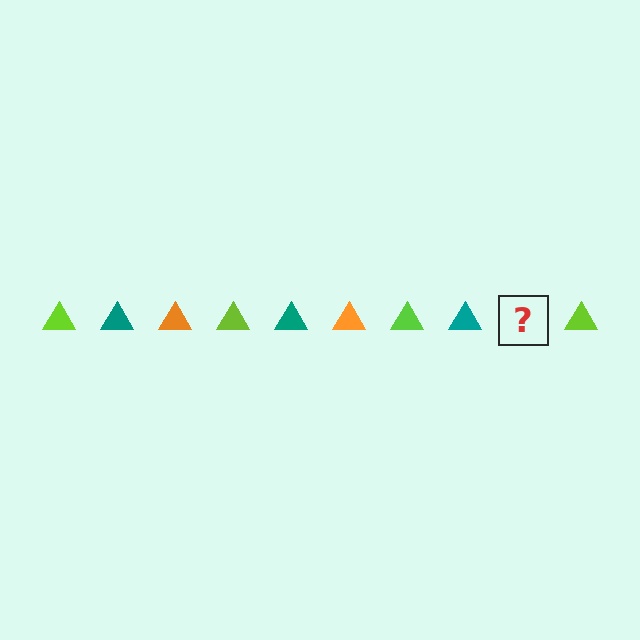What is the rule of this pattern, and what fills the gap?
The rule is that the pattern cycles through lime, teal, orange triangles. The gap should be filled with an orange triangle.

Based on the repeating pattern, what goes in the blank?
The blank should be an orange triangle.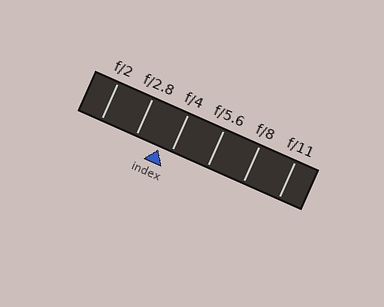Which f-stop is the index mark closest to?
The index mark is closest to f/4.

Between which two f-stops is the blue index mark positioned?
The index mark is between f/2.8 and f/4.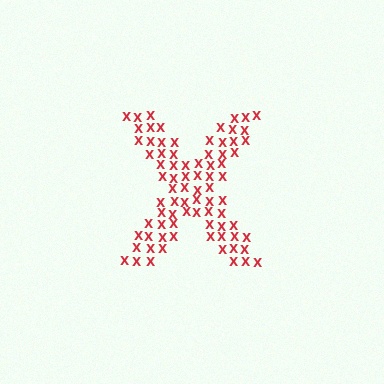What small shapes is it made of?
It is made of small letter X's.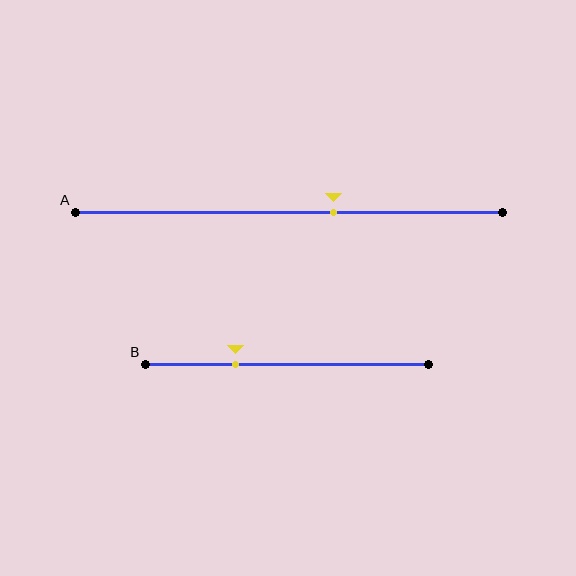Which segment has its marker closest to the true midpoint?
Segment A has its marker closest to the true midpoint.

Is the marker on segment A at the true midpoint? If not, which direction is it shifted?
No, the marker on segment A is shifted to the right by about 10% of the segment length.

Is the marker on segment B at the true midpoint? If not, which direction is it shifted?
No, the marker on segment B is shifted to the left by about 18% of the segment length.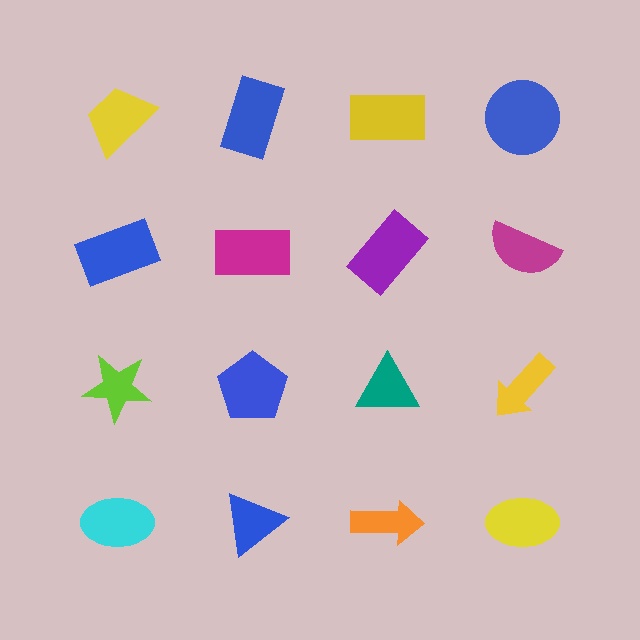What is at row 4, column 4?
A yellow ellipse.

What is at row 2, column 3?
A purple rectangle.